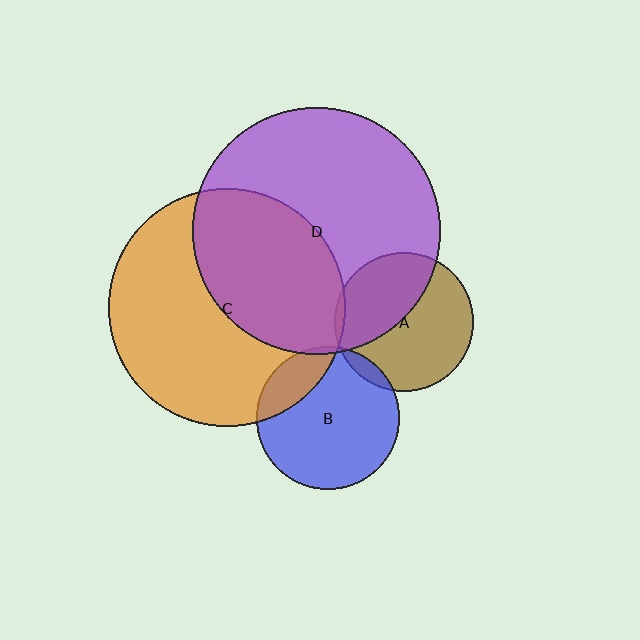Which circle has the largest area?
Circle D (purple).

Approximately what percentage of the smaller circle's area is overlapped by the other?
Approximately 5%.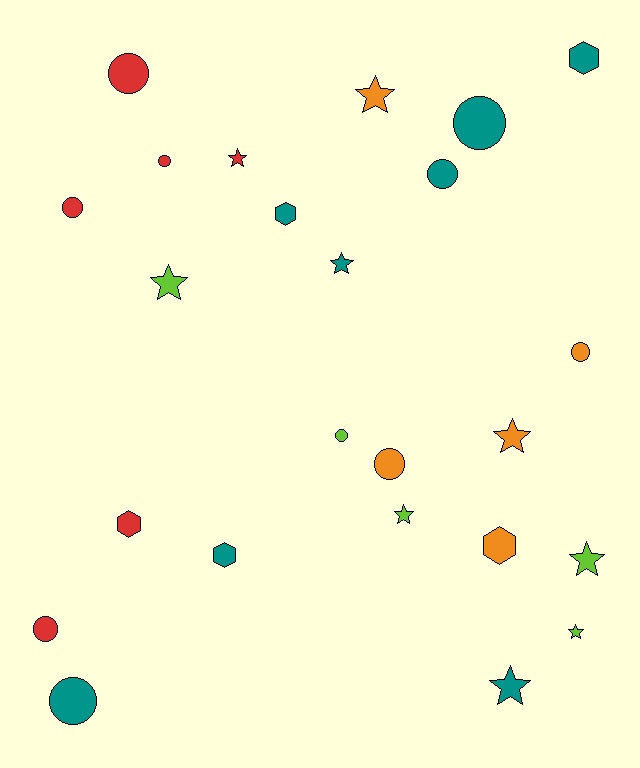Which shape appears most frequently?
Circle, with 10 objects.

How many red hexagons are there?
There is 1 red hexagon.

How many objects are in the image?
There are 24 objects.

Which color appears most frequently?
Teal, with 8 objects.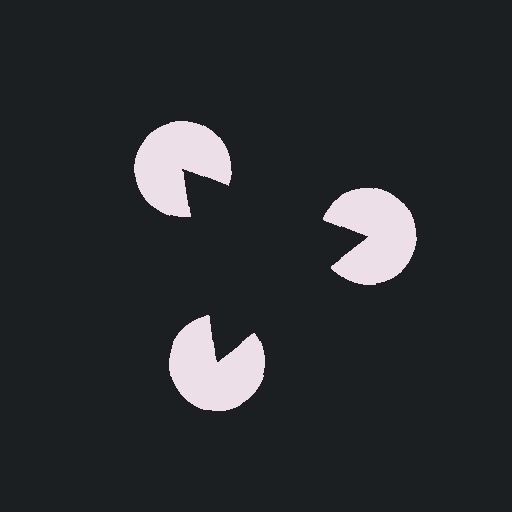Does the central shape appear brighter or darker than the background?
It typically appears slightly darker than the background, even though no actual brightness change is drawn.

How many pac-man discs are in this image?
There are 3 — one at each vertex of the illusory triangle.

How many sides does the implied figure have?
3 sides.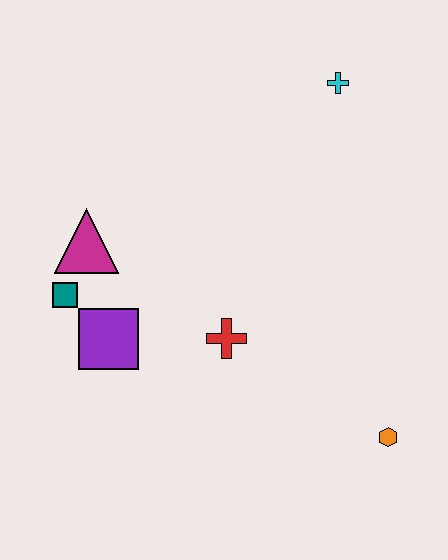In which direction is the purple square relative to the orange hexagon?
The purple square is to the left of the orange hexagon.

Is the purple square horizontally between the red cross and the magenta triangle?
Yes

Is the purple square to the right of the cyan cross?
No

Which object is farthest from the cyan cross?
The orange hexagon is farthest from the cyan cross.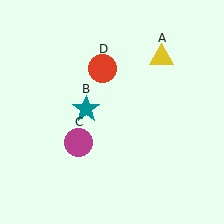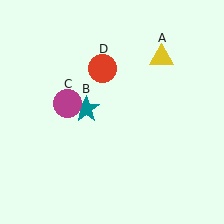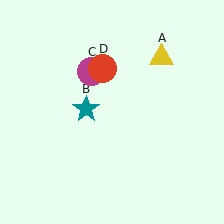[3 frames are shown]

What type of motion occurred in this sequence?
The magenta circle (object C) rotated clockwise around the center of the scene.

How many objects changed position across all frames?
1 object changed position: magenta circle (object C).